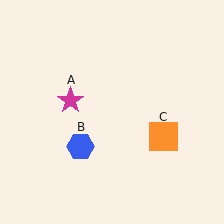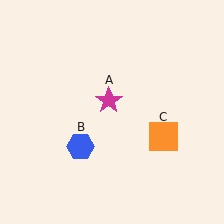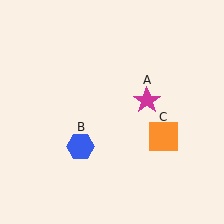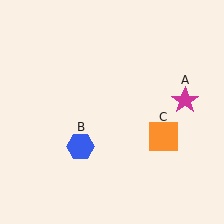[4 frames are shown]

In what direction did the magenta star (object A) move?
The magenta star (object A) moved right.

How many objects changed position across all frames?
1 object changed position: magenta star (object A).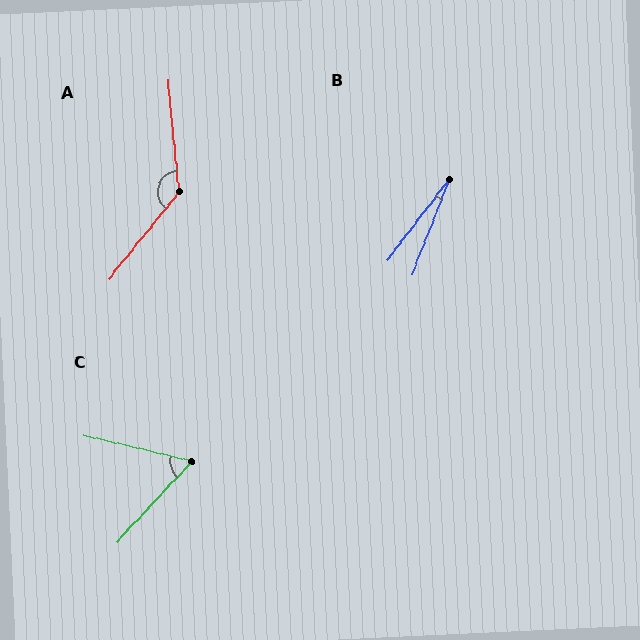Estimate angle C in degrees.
Approximately 60 degrees.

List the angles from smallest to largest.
B (16°), C (60°), A (136°).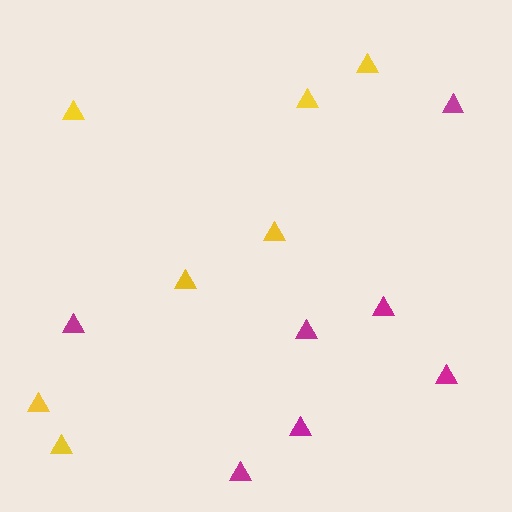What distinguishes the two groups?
There are 2 groups: one group of magenta triangles (7) and one group of yellow triangles (7).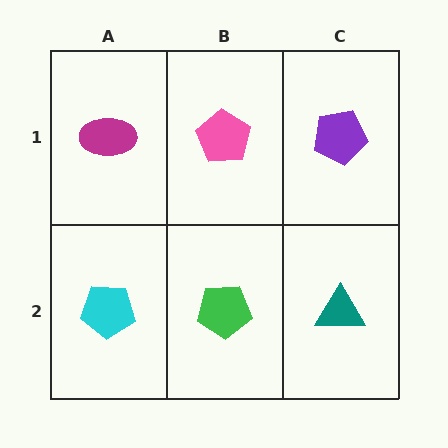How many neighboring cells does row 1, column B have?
3.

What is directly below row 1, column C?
A teal triangle.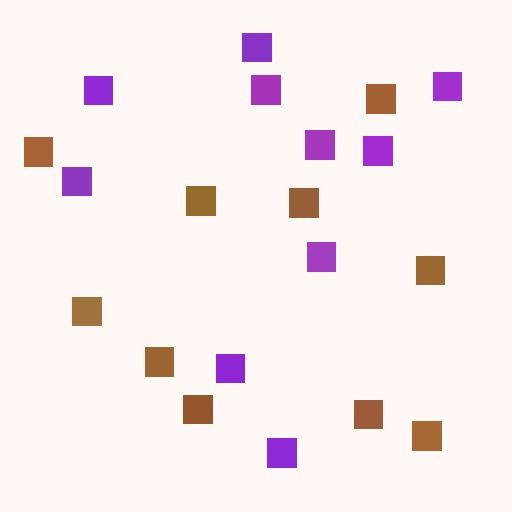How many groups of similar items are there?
There are 2 groups: one group of brown squares (10) and one group of purple squares (10).